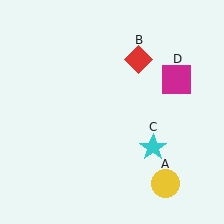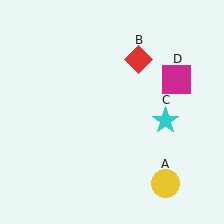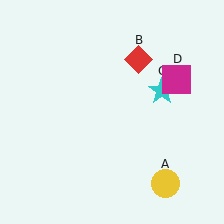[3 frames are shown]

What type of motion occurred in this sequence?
The cyan star (object C) rotated counterclockwise around the center of the scene.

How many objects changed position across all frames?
1 object changed position: cyan star (object C).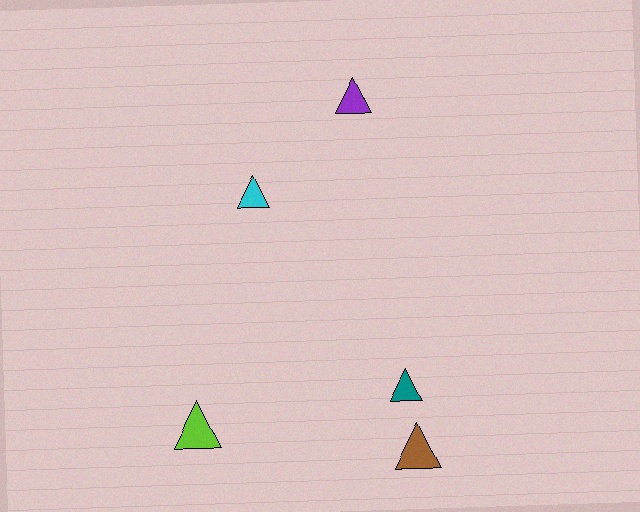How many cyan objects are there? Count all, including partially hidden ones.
There is 1 cyan object.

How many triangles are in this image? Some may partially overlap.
There are 5 triangles.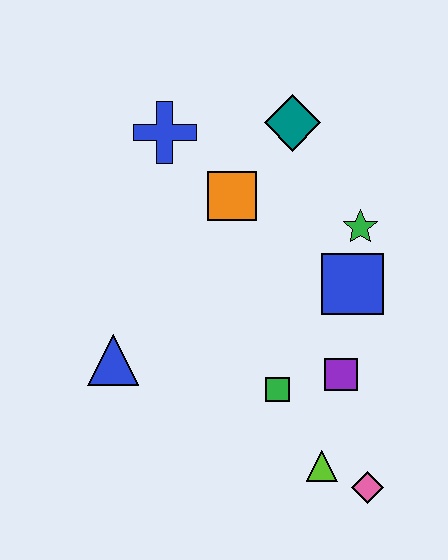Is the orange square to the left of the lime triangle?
Yes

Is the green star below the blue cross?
Yes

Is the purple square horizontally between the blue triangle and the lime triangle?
No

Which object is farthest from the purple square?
The blue cross is farthest from the purple square.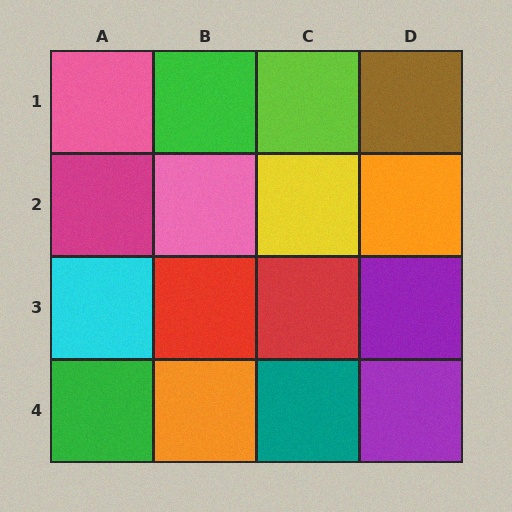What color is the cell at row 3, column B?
Red.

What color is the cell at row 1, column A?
Pink.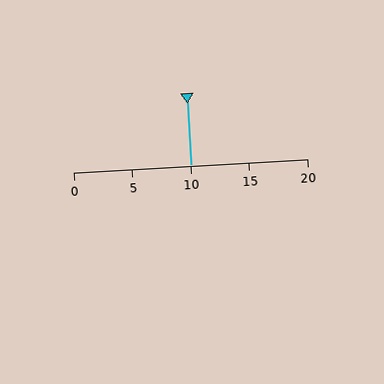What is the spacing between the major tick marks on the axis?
The major ticks are spaced 5 apart.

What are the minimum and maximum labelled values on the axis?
The axis runs from 0 to 20.